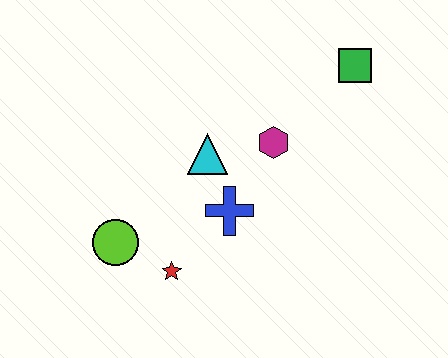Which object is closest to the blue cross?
The cyan triangle is closest to the blue cross.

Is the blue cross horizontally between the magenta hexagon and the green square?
No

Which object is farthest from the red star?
The green square is farthest from the red star.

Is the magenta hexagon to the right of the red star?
Yes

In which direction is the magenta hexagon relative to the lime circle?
The magenta hexagon is to the right of the lime circle.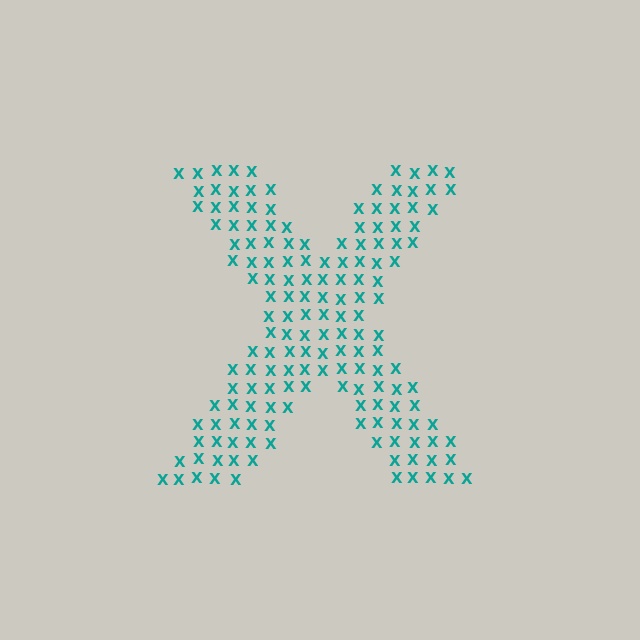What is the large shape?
The large shape is the letter X.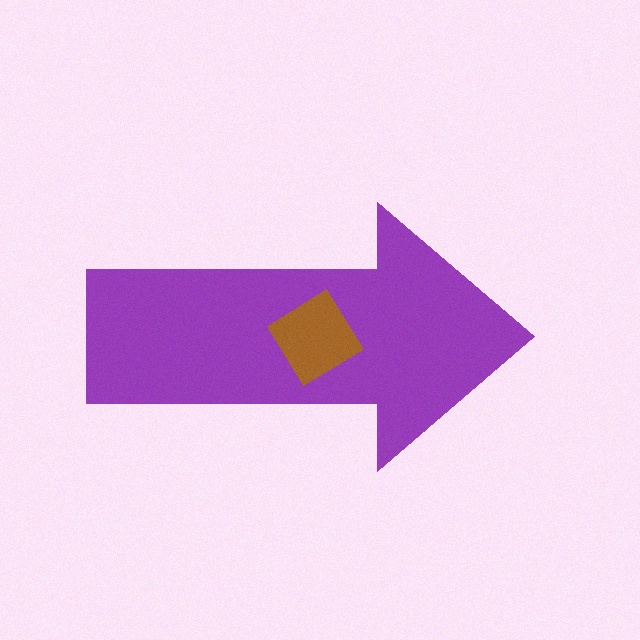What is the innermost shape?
The brown diamond.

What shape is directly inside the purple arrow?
The brown diamond.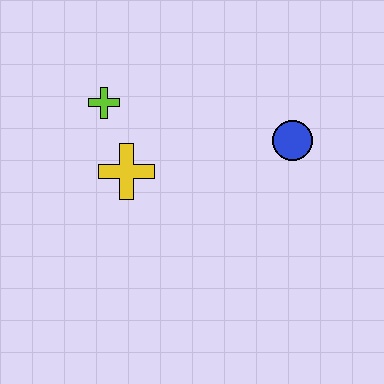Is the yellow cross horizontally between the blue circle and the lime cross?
Yes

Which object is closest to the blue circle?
The yellow cross is closest to the blue circle.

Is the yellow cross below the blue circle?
Yes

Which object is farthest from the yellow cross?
The blue circle is farthest from the yellow cross.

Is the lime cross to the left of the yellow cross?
Yes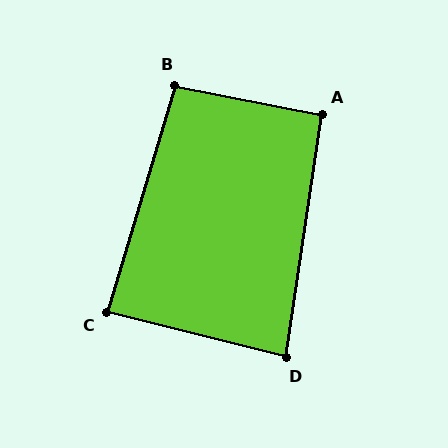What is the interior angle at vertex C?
Approximately 87 degrees (approximately right).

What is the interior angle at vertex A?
Approximately 93 degrees (approximately right).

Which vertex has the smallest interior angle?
D, at approximately 84 degrees.